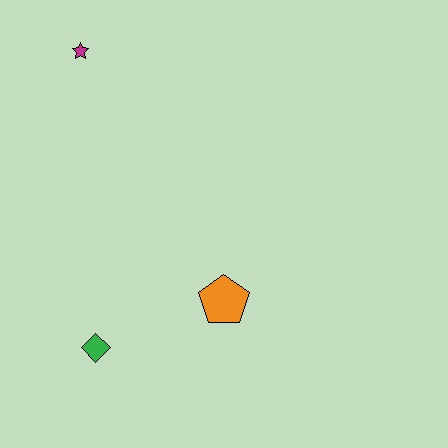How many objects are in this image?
There are 3 objects.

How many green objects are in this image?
There is 1 green object.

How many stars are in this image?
There is 1 star.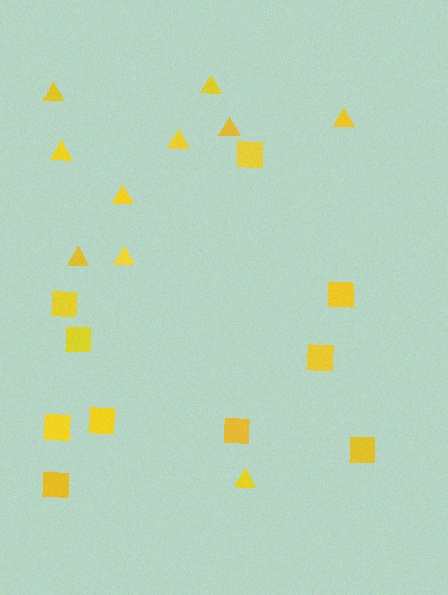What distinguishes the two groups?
There are 2 groups: one group of squares (10) and one group of triangles (10).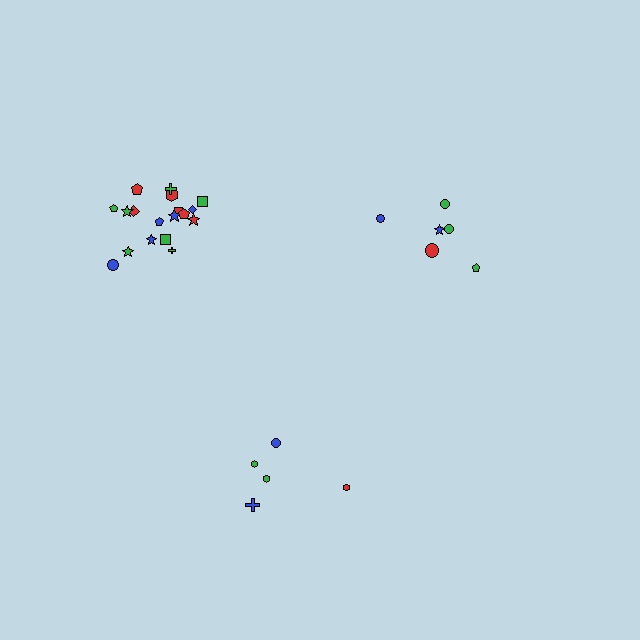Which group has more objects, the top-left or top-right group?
The top-left group.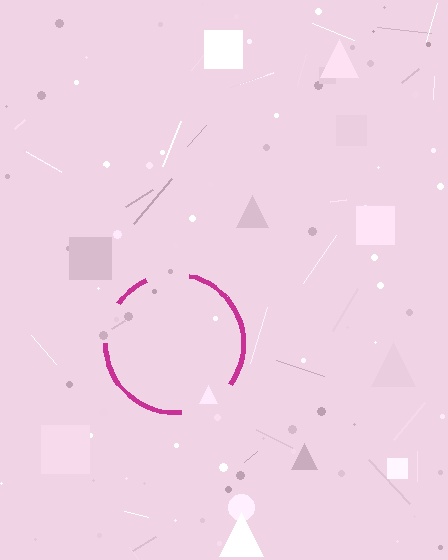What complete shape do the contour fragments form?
The contour fragments form a circle.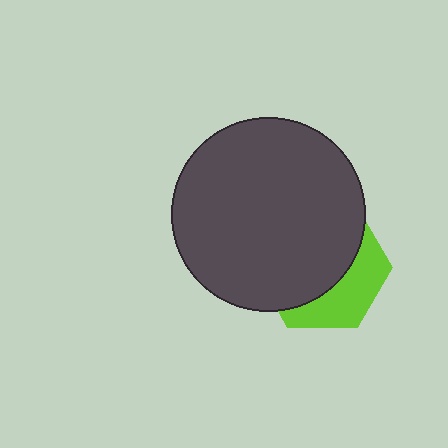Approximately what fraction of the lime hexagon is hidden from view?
Roughly 64% of the lime hexagon is hidden behind the dark gray circle.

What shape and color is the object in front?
The object in front is a dark gray circle.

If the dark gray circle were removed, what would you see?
You would see the complete lime hexagon.